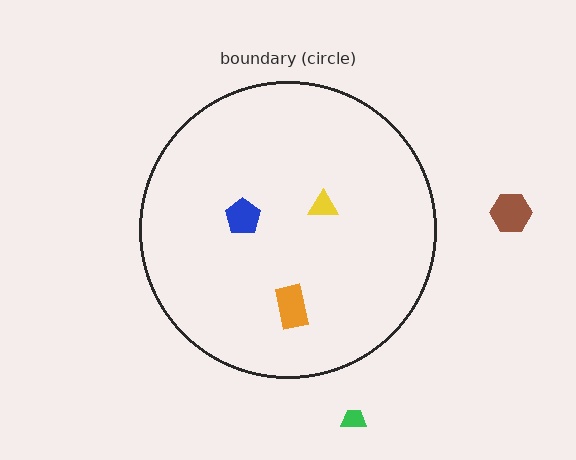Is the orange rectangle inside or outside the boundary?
Inside.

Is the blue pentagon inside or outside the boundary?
Inside.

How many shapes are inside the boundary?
3 inside, 2 outside.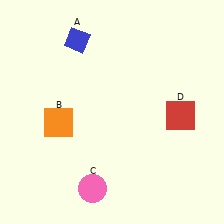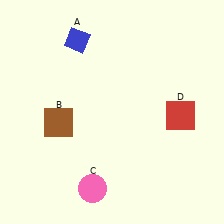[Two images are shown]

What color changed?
The square (B) changed from orange in Image 1 to brown in Image 2.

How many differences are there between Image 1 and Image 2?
There is 1 difference between the two images.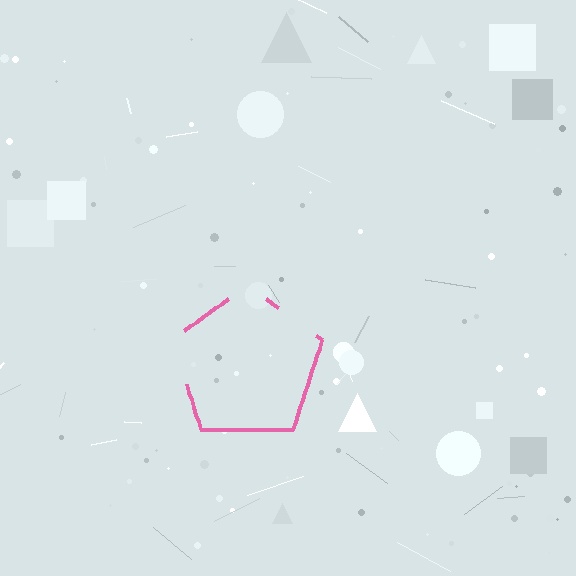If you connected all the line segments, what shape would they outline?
They would outline a pentagon.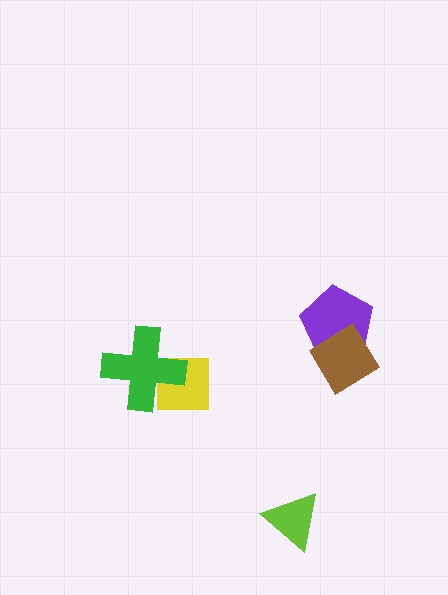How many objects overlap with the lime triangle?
0 objects overlap with the lime triangle.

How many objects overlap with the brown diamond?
1 object overlaps with the brown diamond.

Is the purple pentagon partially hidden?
Yes, it is partially covered by another shape.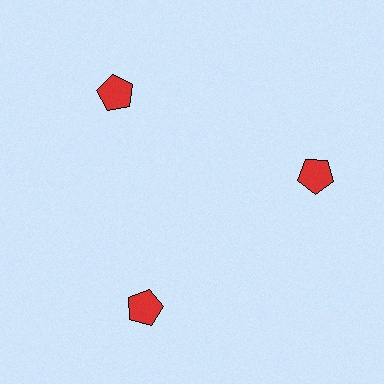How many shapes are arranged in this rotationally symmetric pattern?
There are 3 shapes, arranged in 3 groups of 1.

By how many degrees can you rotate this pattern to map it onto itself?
The pattern maps onto itself every 120 degrees of rotation.